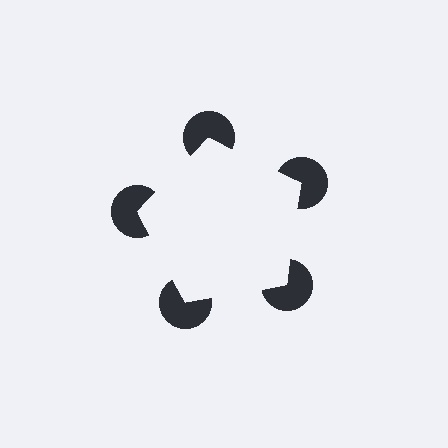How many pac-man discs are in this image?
There are 5 — one at each vertex of the illusory pentagon.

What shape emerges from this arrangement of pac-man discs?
An illusory pentagon — its edges are inferred from the aligned wedge cuts in the pac-man discs, not physically drawn.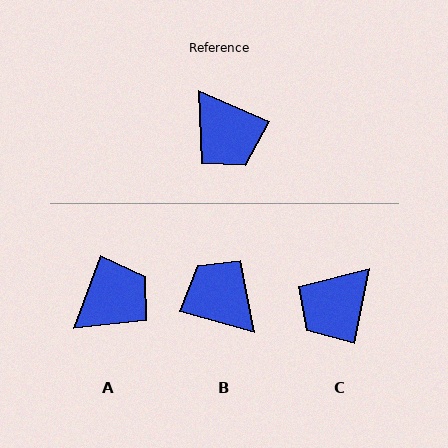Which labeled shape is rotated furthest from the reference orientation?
B, about 172 degrees away.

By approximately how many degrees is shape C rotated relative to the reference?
Approximately 78 degrees clockwise.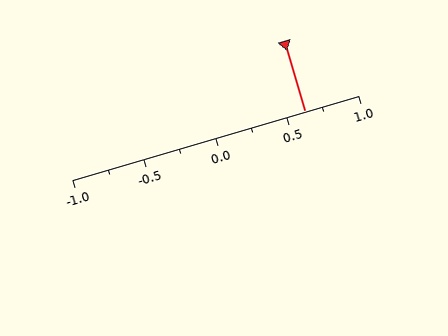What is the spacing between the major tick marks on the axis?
The major ticks are spaced 0.5 apart.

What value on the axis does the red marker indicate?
The marker indicates approximately 0.62.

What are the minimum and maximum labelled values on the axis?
The axis runs from -1.0 to 1.0.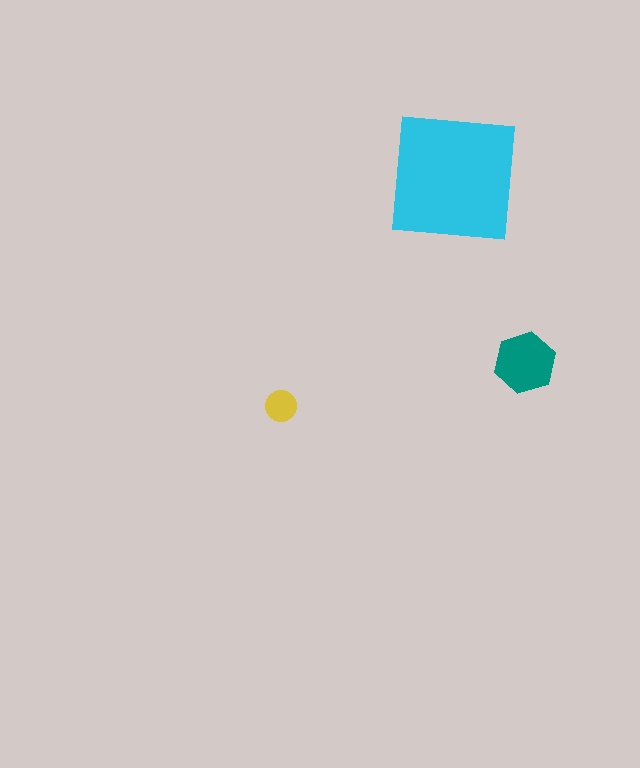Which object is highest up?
The cyan square is topmost.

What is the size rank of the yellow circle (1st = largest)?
3rd.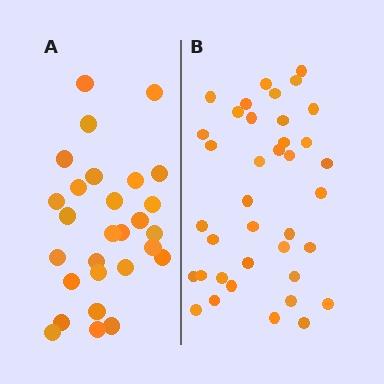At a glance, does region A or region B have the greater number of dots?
Region B (the right region) has more dots.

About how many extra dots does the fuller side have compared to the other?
Region B has roughly 10 or so more dots than region A.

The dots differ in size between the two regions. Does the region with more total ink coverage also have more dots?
No. Region A has more total ink coverage because its dots are larger, but region B actually contains more individual dots. Total area can be misleading — the number of items is what matters here.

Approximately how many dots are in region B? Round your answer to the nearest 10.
About 40 dots. (The exact count is 38, which rounds to 40.)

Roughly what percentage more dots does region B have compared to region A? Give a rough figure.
About 35% more.